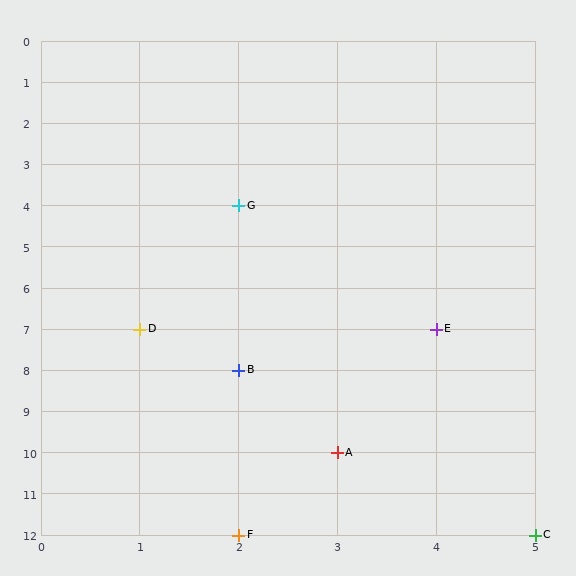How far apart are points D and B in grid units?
Points D and B are 1 column and 1 row apart (about 1.4 grid units diagonally).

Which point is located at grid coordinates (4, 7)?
Point E is at (4, 7).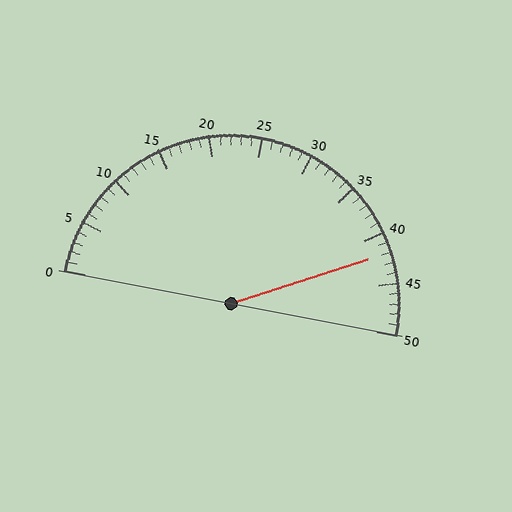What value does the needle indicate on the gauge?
The needle indicates approximately 42.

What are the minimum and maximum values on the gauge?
The gauge ranges from 0 to 50.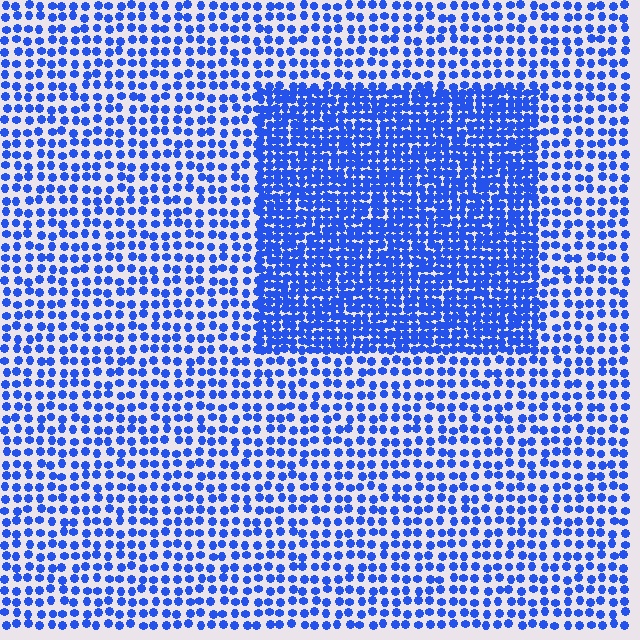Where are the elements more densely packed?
The elements are more densely packed inside the rectangle boundary.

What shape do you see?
I see a rectangle.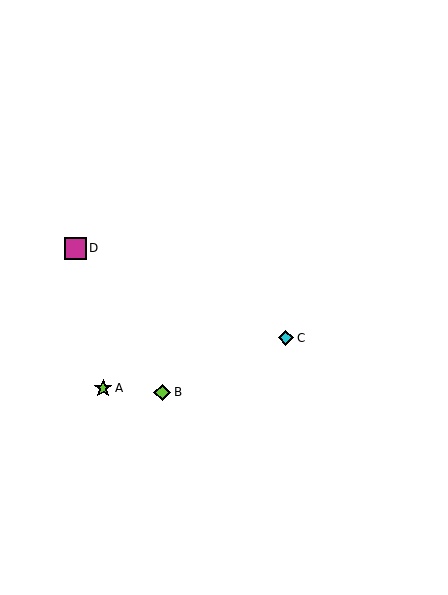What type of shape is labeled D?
Shape D is a magenta square.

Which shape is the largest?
The magenta square (labeled D) is the largest.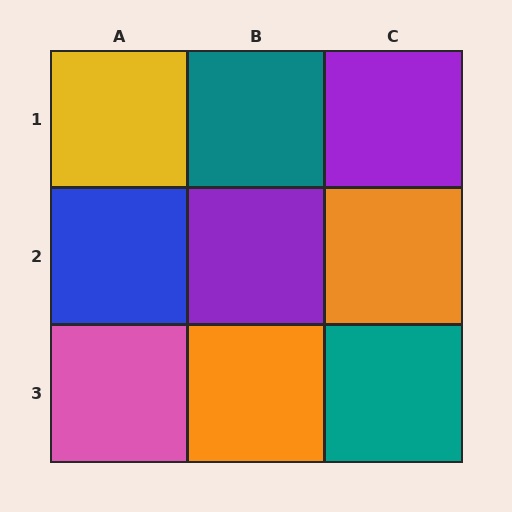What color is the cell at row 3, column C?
Teal.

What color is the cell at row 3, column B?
Orange.